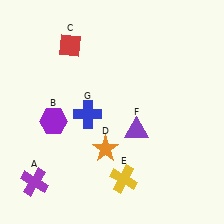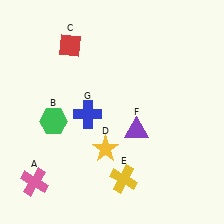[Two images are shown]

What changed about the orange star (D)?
In Image 1, D is orange. In Image 2, it changed to yellow.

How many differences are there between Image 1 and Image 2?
There are 3 differences between the two images.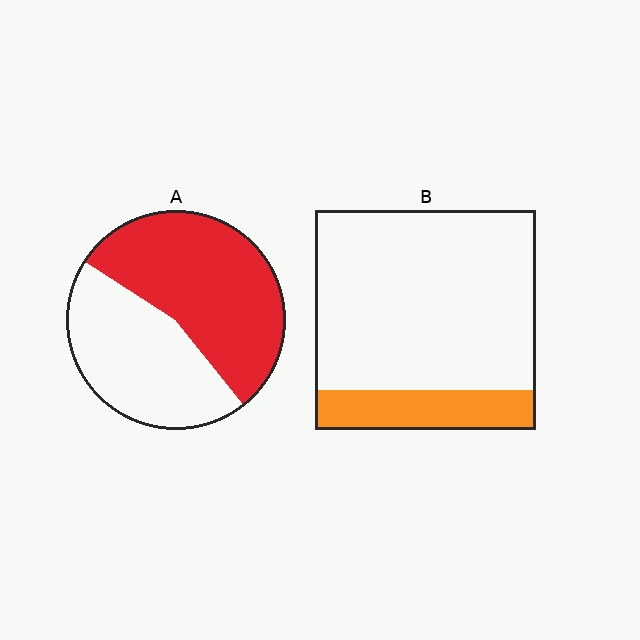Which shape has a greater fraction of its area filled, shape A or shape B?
Shape A.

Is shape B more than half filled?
No.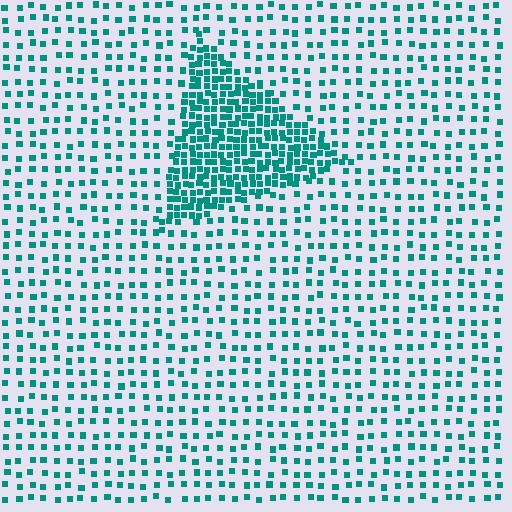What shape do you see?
I see a triangle.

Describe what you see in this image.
The image contains small teal elements arranged at two different densities. A triangle-shaped region is visible where the elements are more densely packed than the surrounding area.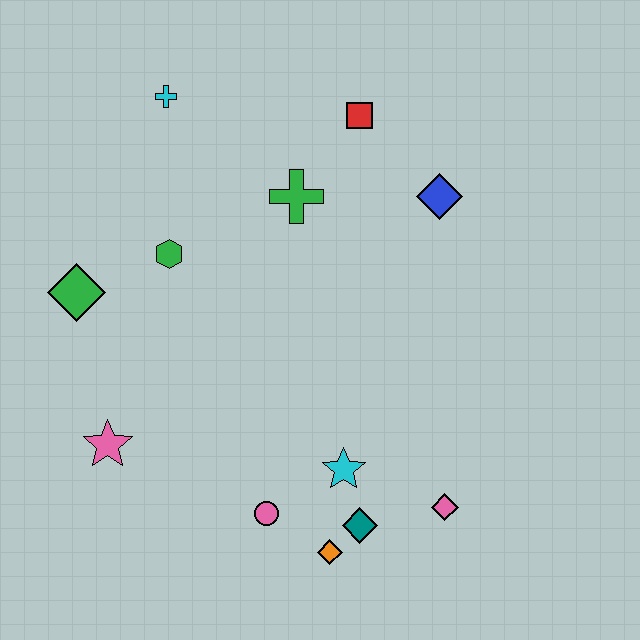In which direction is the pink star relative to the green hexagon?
The pink star is below the green hexagon.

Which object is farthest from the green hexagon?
The pink diamond is farthest from the green hexagon.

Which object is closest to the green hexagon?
The green diamond is closest to the green hexagon.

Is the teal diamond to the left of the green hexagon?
No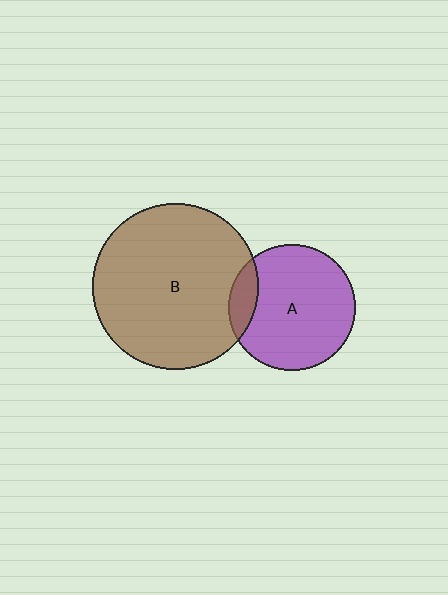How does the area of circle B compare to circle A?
Approximately 1.7 times.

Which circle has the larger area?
Circle B (brown).